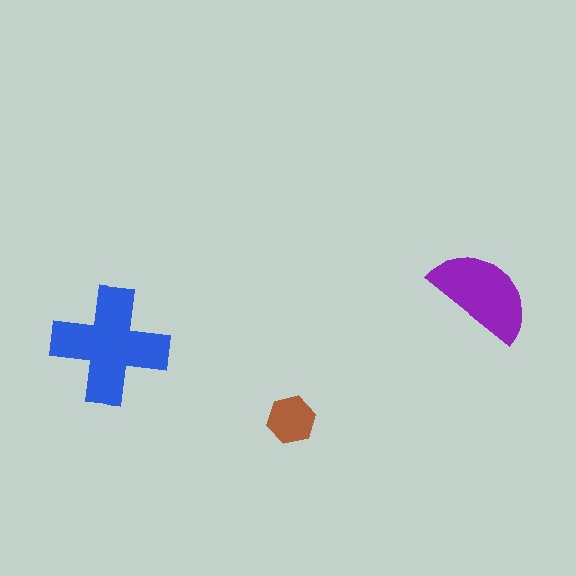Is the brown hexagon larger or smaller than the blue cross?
Smaller.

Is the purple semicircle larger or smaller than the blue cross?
Smaller.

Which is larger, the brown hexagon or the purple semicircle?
The purple semicircle.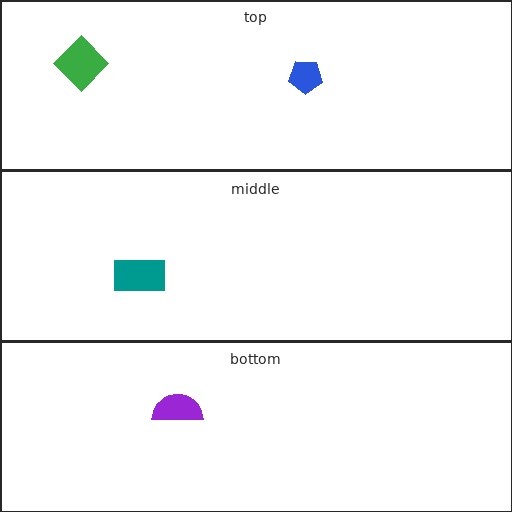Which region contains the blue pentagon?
The top region.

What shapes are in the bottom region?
The purple semicircle.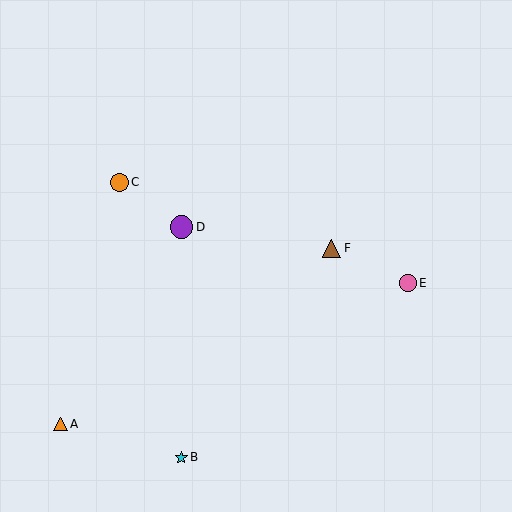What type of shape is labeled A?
Shape A is an orange triangle.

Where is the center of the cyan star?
The center of the cyan star is at (181, 457).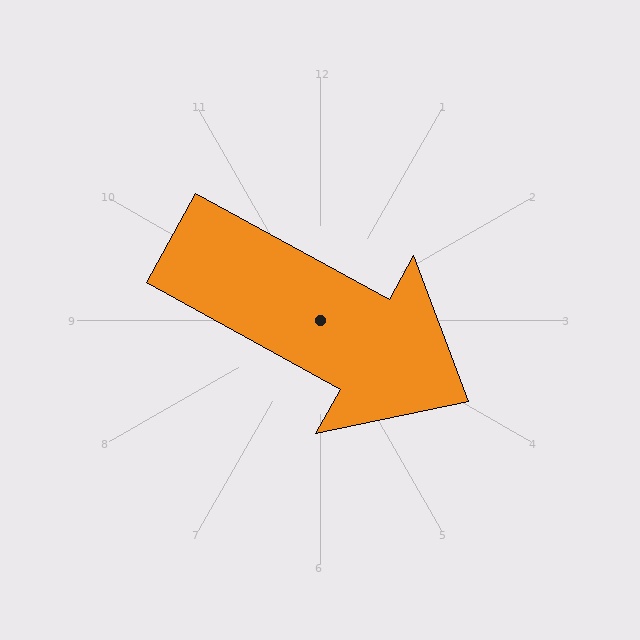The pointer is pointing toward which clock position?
Roughly 4 o'clock.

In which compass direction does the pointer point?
Southeast.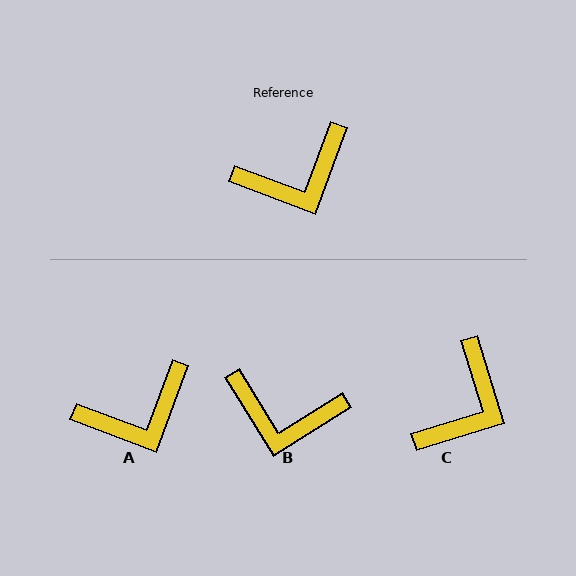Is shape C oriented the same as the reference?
No, it is off by about 38 degrees.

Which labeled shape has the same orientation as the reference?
A.